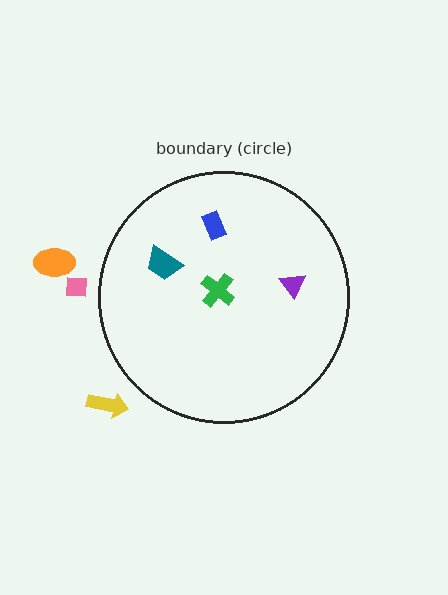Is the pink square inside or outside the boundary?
Outside.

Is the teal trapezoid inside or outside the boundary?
Inside.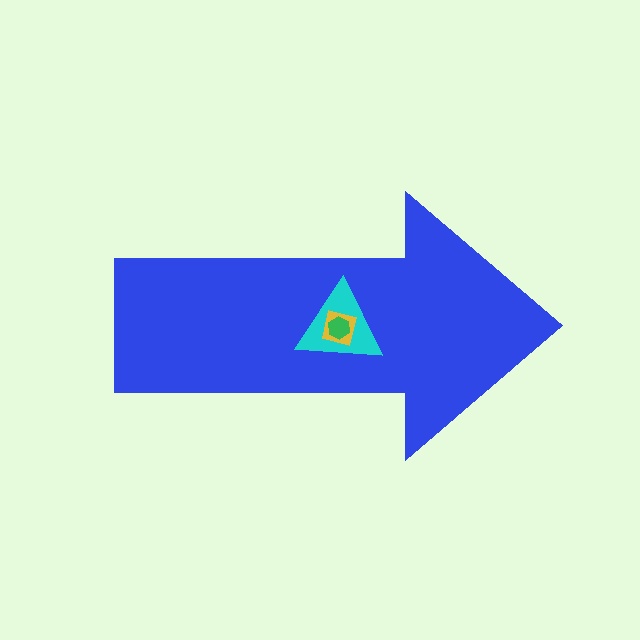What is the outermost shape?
The blue arrow.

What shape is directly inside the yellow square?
The green hexagon.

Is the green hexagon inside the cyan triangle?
Yes.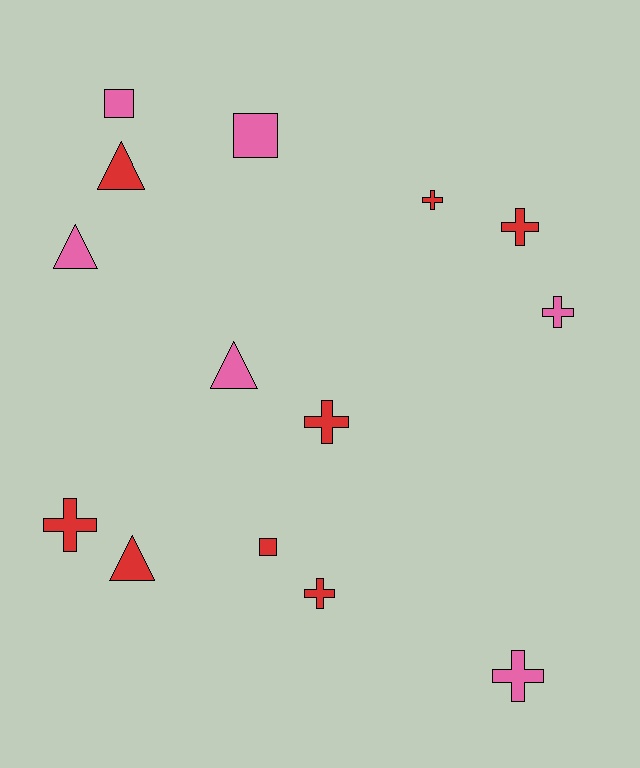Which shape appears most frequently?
Cross, with 7 objects.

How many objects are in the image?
There are 14 objects.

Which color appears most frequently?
Red, with 8 objects.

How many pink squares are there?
There are 2 pink squares.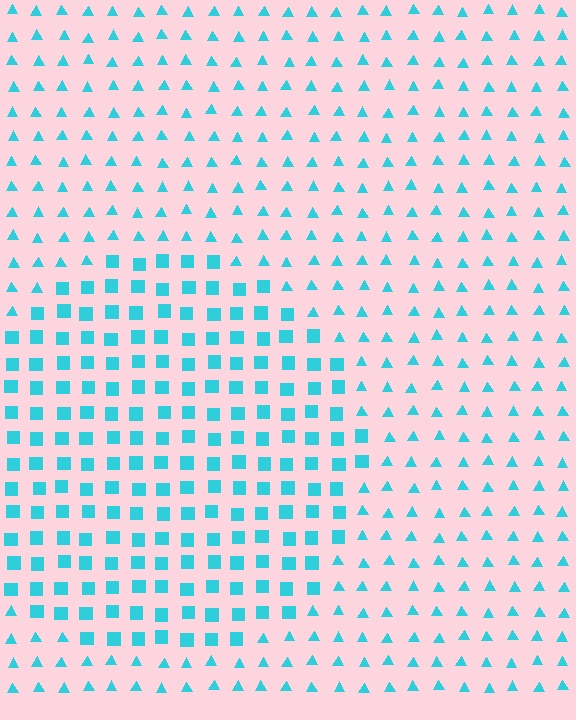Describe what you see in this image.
The image is filled with small cyan elements arranged in a uniform grid. A circle-shaped region contains squares, while the surrounding area contains triangles. The boundary is defined purely by the change in element shape.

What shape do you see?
I see a circle.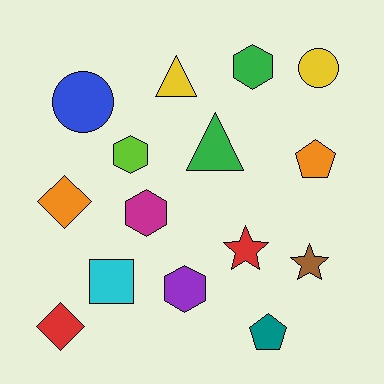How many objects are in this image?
There are 15 objects.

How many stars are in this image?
There are 2 stars.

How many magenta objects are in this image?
There is 1 magenta object.